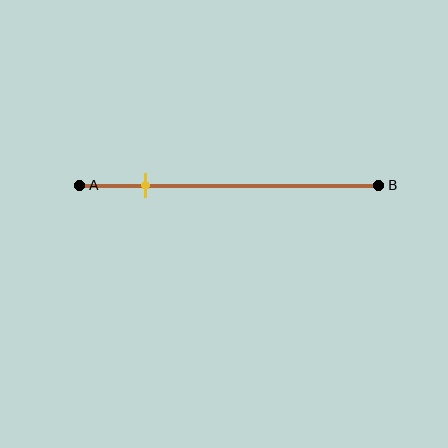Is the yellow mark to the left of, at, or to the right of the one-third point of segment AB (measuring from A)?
The yellow mark is to the left of the one-third point of segment AB.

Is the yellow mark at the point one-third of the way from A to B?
No, the mark is at about 20% from A, not at the 33% one-third point.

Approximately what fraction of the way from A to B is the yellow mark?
The yellow mark is approximately 20% of the way from A to B.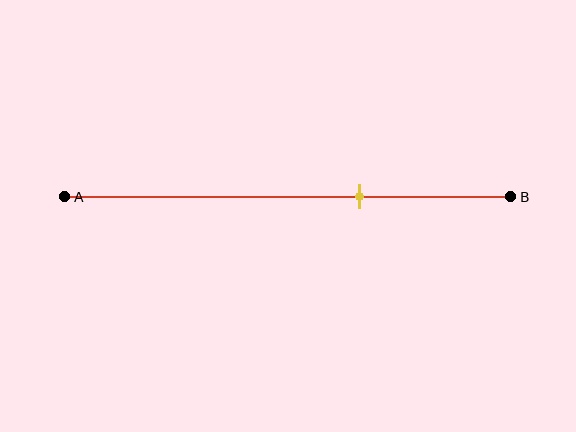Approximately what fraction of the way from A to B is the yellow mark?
The yellow mark is approximately 65% of the way from A to B.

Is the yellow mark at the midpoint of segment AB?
No, the mark is at about 65% from A, not at the 50% midpoint.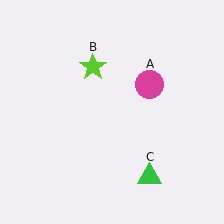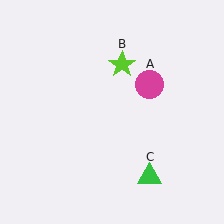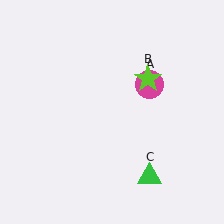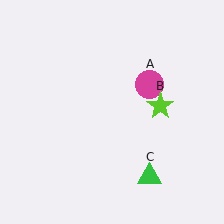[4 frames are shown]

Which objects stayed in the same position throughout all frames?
Magenta circle (object A) and green triangle (object C) remained stationary.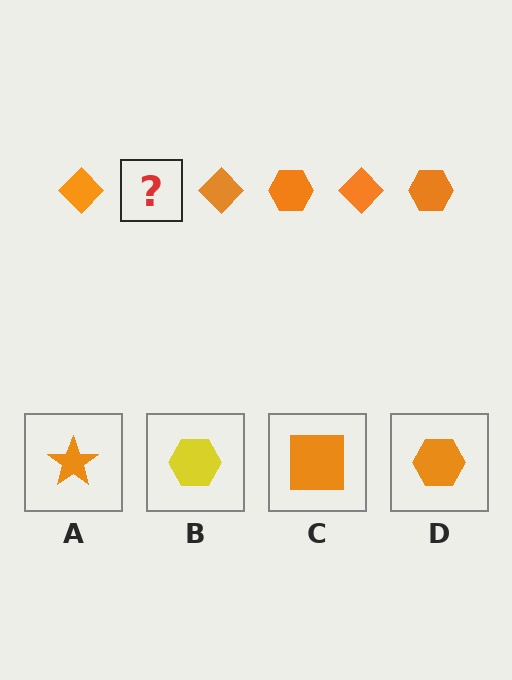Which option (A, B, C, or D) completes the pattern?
D.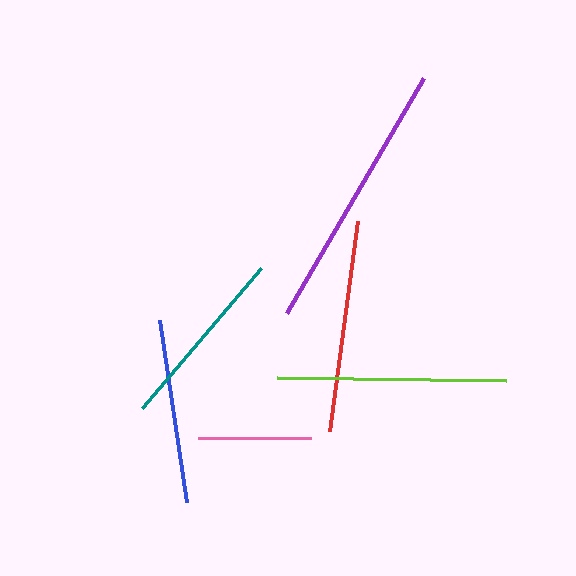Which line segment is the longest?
The purple line is the longest at approximately 273 pixels.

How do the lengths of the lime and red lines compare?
The lime and red lines are approximately the same length.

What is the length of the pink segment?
The pink segment is approximately 114 pixels long.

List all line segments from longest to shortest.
From longest to shortest: purple, lime, red, blue, teal, pink.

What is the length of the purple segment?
The purple segment is approximately 273 pixels long.